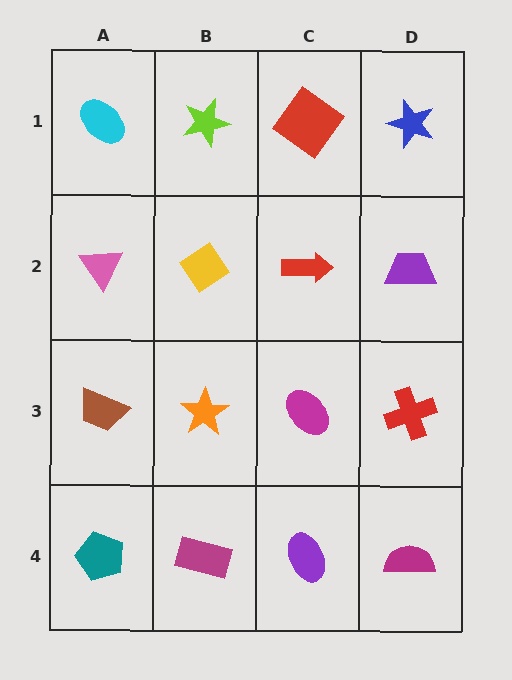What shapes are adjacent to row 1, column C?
A red arrow (row 2, column C), a lime star (row 1, column B), a blue star (row 1, column D).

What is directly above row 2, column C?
A red diamond.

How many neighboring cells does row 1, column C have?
3.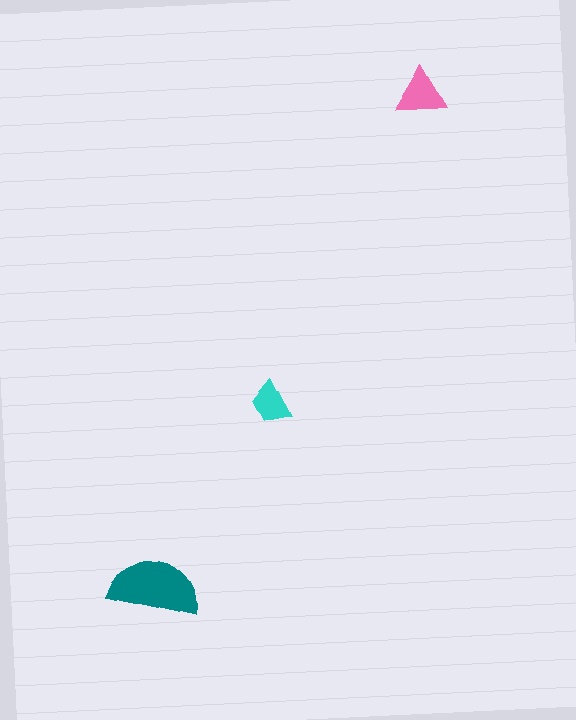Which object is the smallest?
The cyan trapezoid.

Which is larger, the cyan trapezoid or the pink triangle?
The pink triangle.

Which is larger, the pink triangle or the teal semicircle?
The teal semicircle.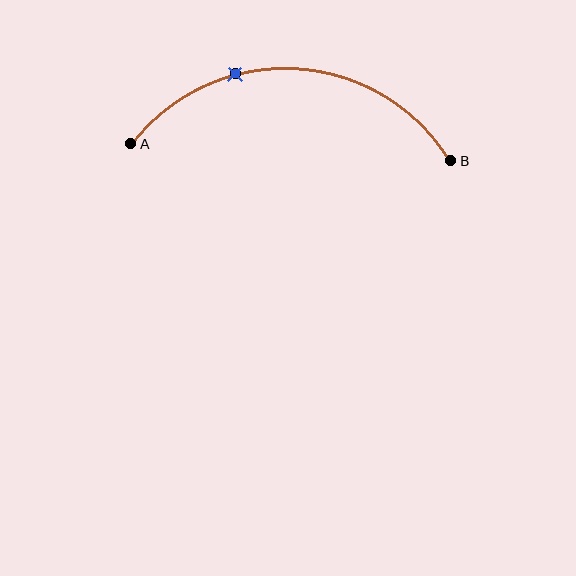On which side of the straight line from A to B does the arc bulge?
The arc bulges above the straight line connecting A and B.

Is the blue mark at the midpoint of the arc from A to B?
No. The blue mark lies on the arc but is closer to endpoint A. The arc midpoint would be at the point on the curve equidistant along the arc from both A and B.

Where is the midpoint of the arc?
The arc midpoint is the point on the curve farthest from the straight line joining A and B. It sits above that line.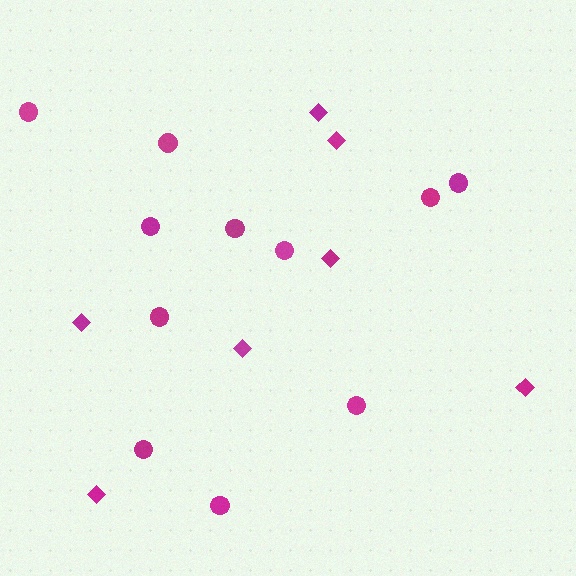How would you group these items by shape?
There are 2 groups: one group of diamonds (7) and one group of circles (11).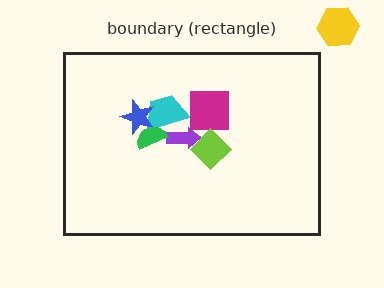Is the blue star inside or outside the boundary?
Inside.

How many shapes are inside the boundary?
6 inside, 1 outside.